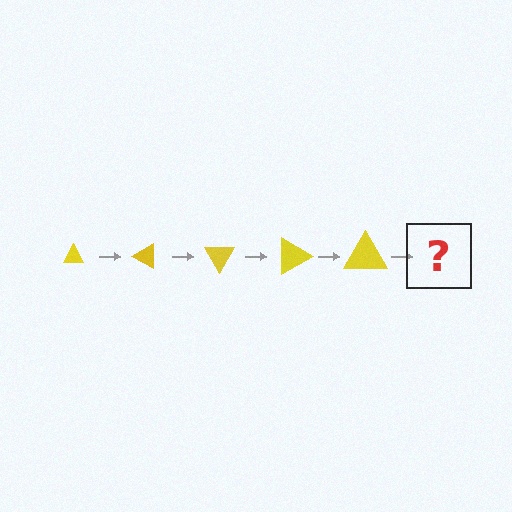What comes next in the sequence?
The next element should be a triangle, larger than the previous one and rotated 150 degrees from the start.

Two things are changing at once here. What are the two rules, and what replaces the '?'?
The two rules are that the triangle grows larger each step and it rotates 30 degrees each step. The '?' should be a triangle, larger than the previous one and rotated 150 degrees from the start.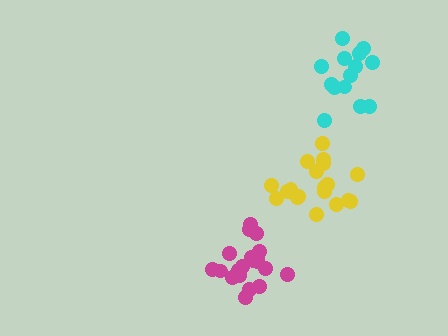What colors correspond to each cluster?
The clusters are colored: magenta, cyan, yellow.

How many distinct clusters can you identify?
There are 3 distinct clusters.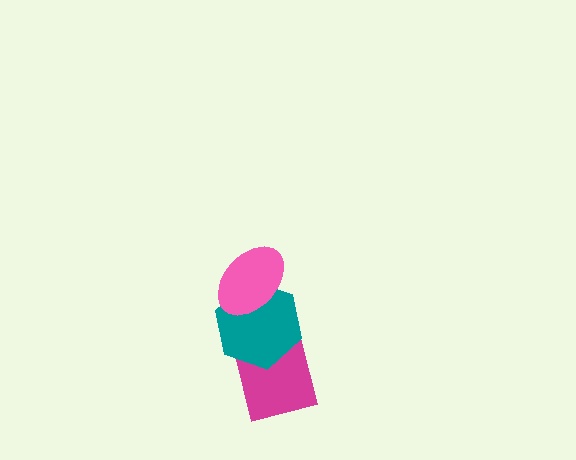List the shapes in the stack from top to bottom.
From top to bottom: the pink ellipse, the teal hexagon, the magenta square.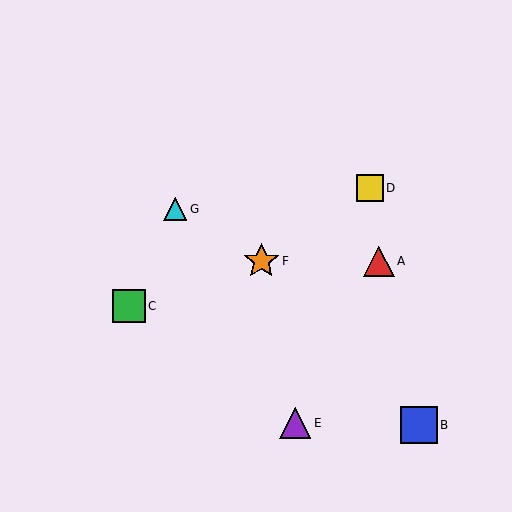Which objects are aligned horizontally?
Objects A, F are aligned horizontally.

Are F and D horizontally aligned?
No, F is at y≈261 and D is at y≈188.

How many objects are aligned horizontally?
2 objects (A, F) are aligned horizontally.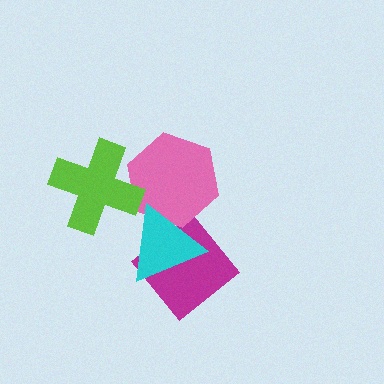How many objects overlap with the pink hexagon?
2 objects overlap with the pink hexagon.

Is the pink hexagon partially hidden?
Yes, it is partially covered by another shape.